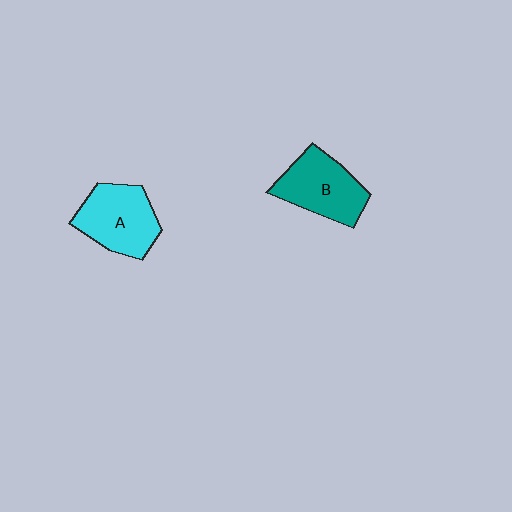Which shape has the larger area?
Shape A (cyan).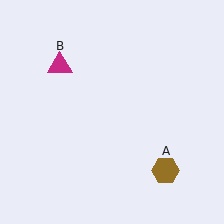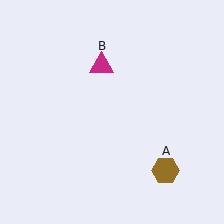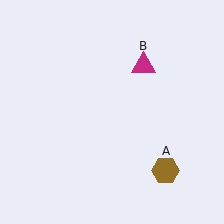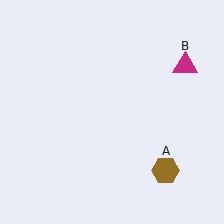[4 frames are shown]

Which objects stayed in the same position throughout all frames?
Brown hexagon (object A) remained stationary.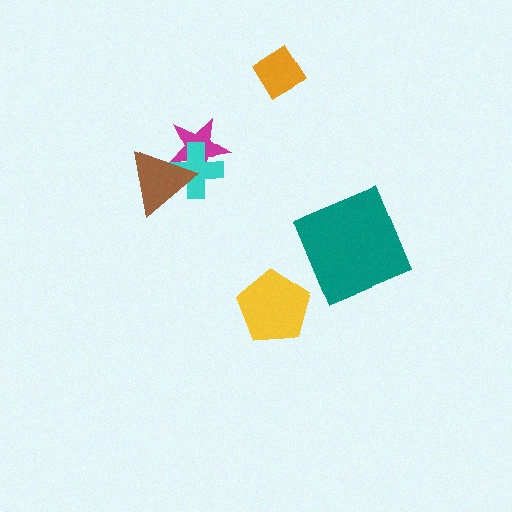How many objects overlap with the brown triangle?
2 objects overlap with the brown triangle.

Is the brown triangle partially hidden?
No, no other shape covers it.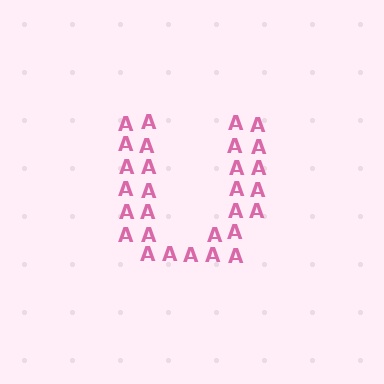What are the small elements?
The small elements are letter A's.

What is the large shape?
The large shape is the letter U.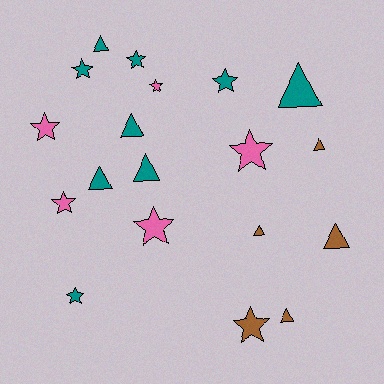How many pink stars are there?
There are 5 pink stars.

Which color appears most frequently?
Teal, with 9 objects.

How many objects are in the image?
There are 19 objects.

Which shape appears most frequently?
Star, with 10 objects.